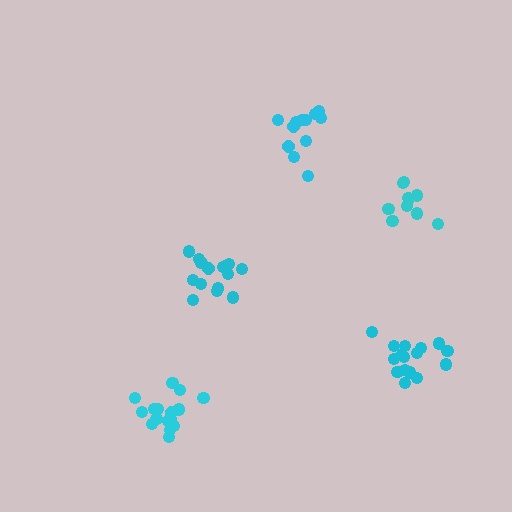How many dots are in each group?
Group 1: 12 dots, Group 2: 15 dots, Group 3: 16 dots, Group 4: 16 dots, Group 5: 10 dots (69 total).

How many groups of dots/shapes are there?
There are 5 groups.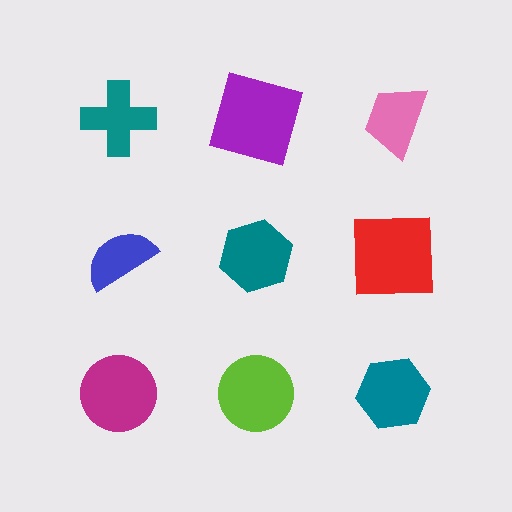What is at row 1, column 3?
A pink trapezoid.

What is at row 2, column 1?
A blue semicircle.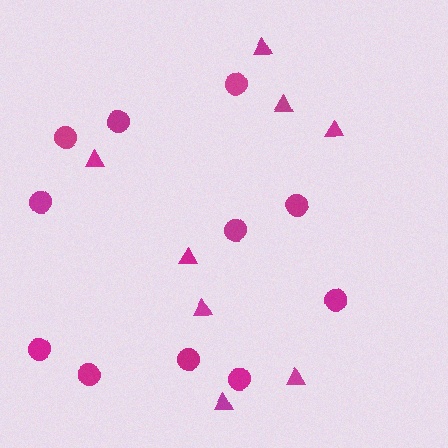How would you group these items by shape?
There are 2 groups: one group of triangles (8) and one group of circles (11).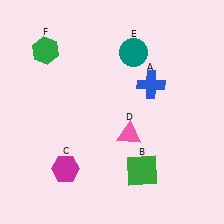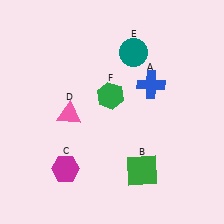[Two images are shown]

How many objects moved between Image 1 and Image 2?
2 objects moved between the two images.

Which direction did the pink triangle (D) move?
The pink triangle (D) moved left.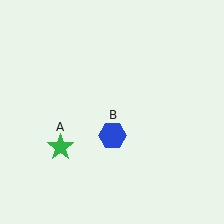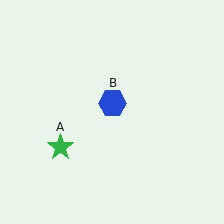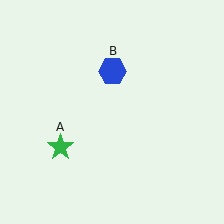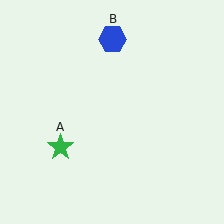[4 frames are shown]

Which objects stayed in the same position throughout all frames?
Green star (object A) remained stationary.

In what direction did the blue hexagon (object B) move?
The blue hexagon (object B) moved up.